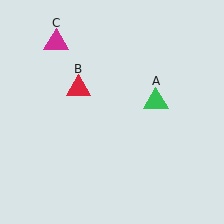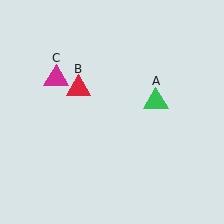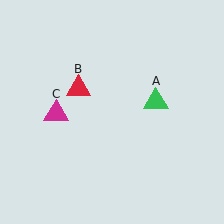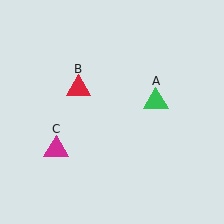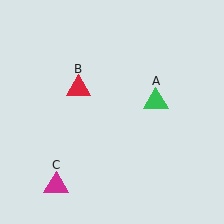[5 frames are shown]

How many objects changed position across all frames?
1 object changed position: magenta triangle (object C).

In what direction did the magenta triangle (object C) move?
The magenta triangle (object C) moved down.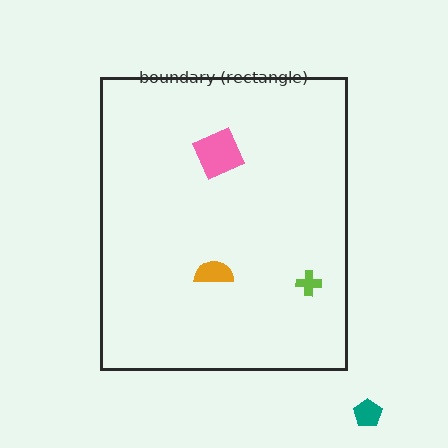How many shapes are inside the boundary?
3 inside, 1 outside.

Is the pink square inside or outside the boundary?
Inside.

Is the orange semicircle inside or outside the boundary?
Inside.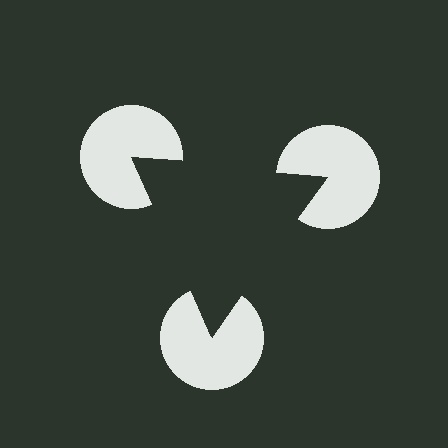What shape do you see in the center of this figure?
An illusory triangle — its edges are inferred from the aligned wedge cuts in the pac-man discs, not physically drawn.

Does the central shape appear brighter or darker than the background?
It typically appears slightly darker than the background, even though no actual brightness change is drawn.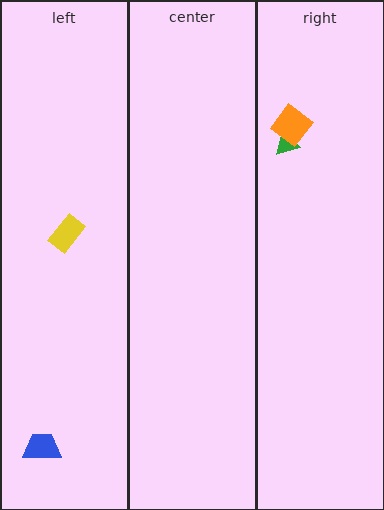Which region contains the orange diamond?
The right region.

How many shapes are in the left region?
2.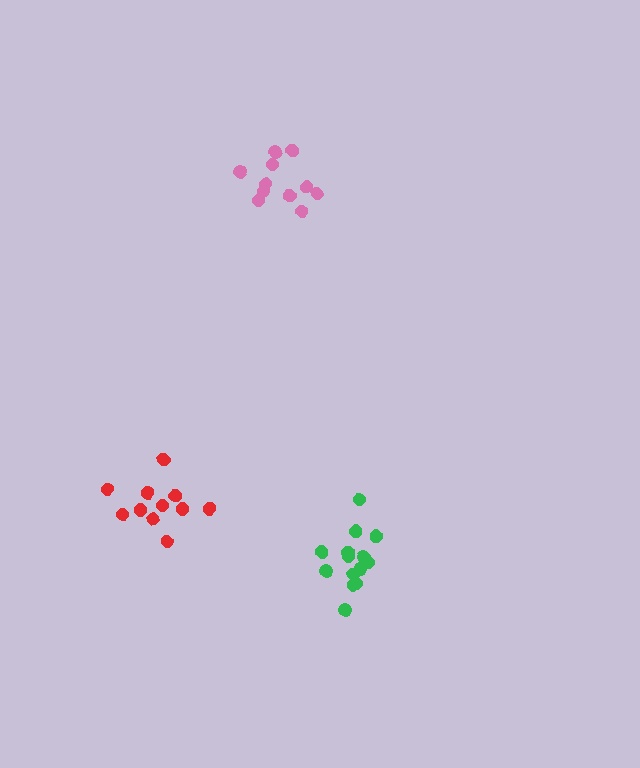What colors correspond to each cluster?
The clusters are colored: green, red, pink.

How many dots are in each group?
Group 1: 14 dots, Group 2: 11 dots, Group 3: 11 dots (36 total).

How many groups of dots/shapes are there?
There are 3 groups.